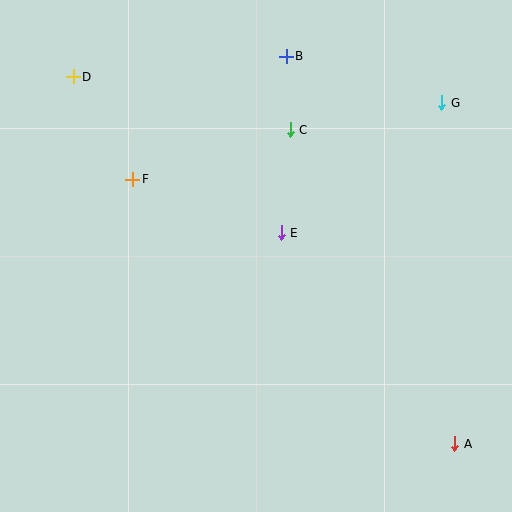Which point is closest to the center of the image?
Point E at (281, 233) is closest to the center.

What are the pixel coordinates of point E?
Point E is at (281, 233).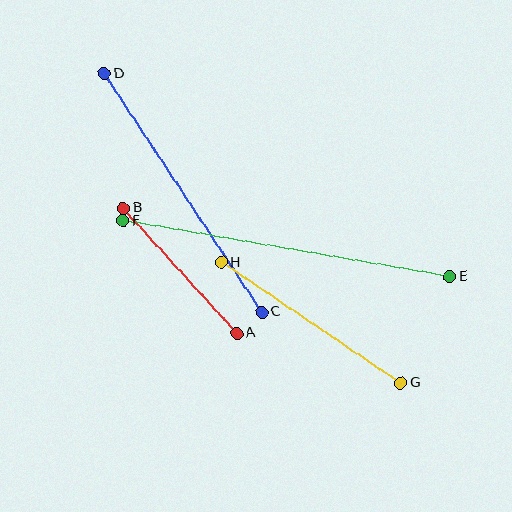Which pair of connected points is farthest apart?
Points E and F are farthest apart.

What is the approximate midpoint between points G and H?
The midpoint is at approximately (311, 323) pixels.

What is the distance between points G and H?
The distance is approximately 216 pixels.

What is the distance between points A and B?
The distance is approximately 168 pixels.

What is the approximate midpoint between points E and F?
The midpoint is at approximately (286, 248) pixels.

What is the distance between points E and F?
The distance is approximately 332 pixels.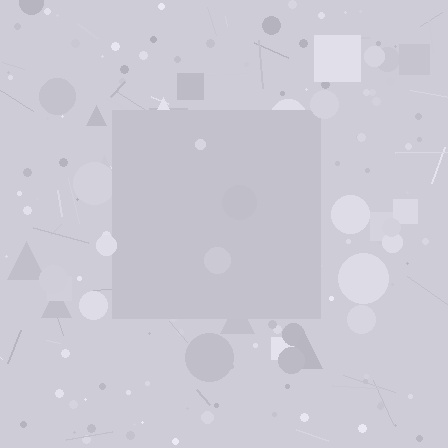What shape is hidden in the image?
A square is hidden in the image.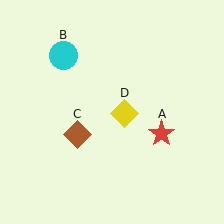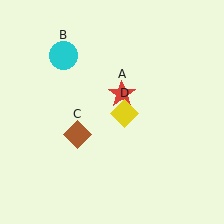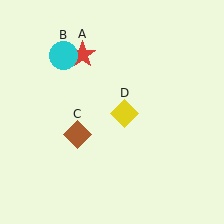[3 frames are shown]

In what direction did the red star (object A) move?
The red star (object A) moved up and to the left.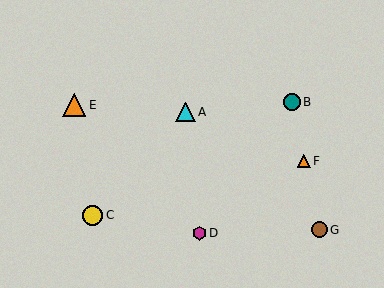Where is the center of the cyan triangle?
The center of the cyan triangle is at (186, 112).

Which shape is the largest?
The orange triangle (labeled E) is the largest.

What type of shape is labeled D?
Shape D is a magenta hexagon.